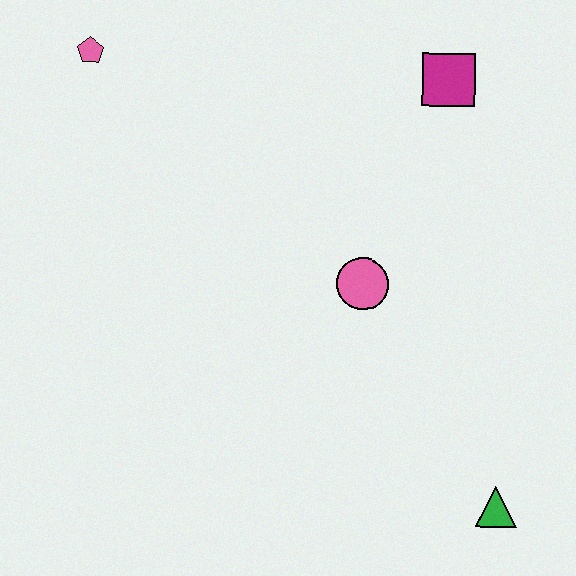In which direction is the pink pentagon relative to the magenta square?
The pink pentagon is to the left of the magenta square.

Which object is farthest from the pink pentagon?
The green triangle is farthest from the pink pentagon.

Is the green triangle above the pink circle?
No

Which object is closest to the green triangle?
The pink circle is closest to the green triangle.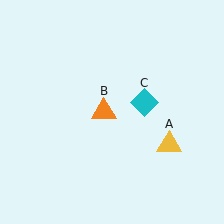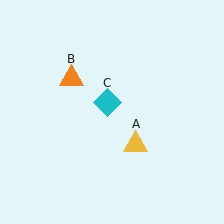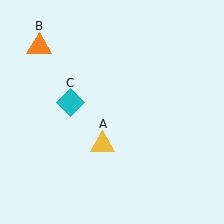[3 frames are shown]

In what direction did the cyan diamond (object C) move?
The cyan diamond (object C) moved left.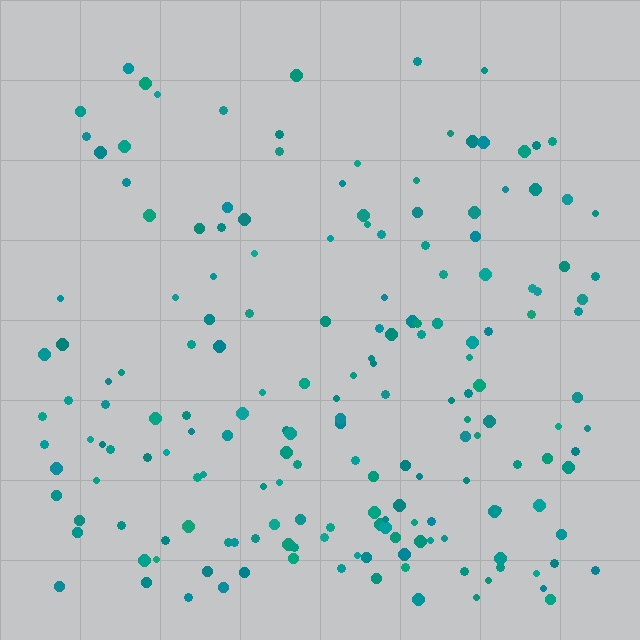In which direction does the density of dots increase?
From top to bottom, with the bottom side densest.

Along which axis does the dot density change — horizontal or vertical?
Vertical.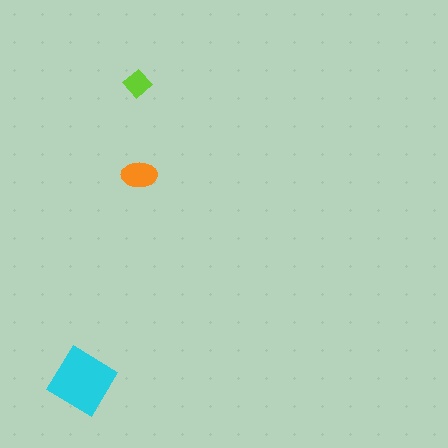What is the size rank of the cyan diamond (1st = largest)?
1st.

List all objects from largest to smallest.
The cyan diamond, the orange ellipse, the lime diamond.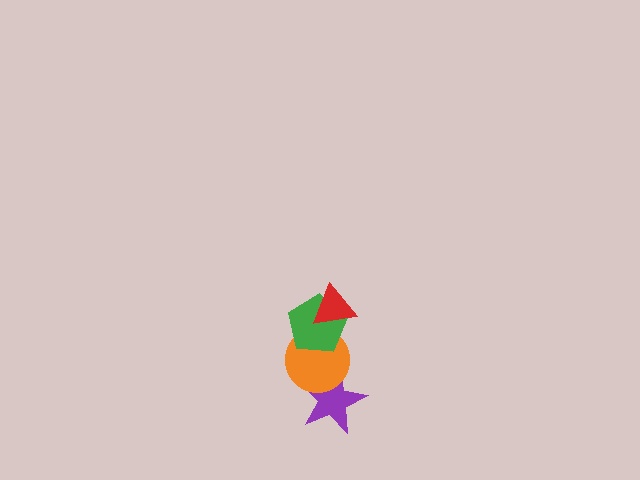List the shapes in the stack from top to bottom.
From top to bottom: the red triangle, the green pentagon, the orange circle, the purple star.